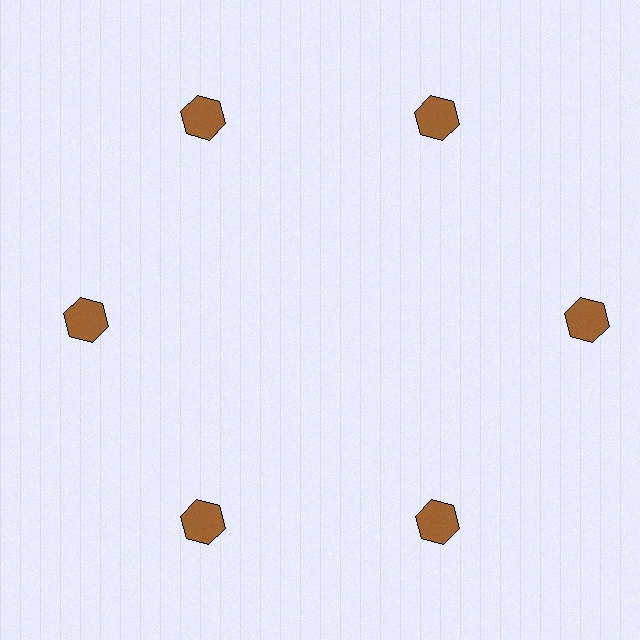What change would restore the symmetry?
The symmetry would be restored by moving it inward, back onto the ring so that all 6 hexagons sit at equal angles and equal distance from the center.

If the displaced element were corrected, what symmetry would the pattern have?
It would have 6-fold rotational symmetry — the pattern would map onto itself every 60 degrees.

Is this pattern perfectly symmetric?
No. The 6 brown hexagons are arranged in a ring, but one element near the 3 o'clock position is pushed outward from the center, breaking the 6-fold rotational symmetry.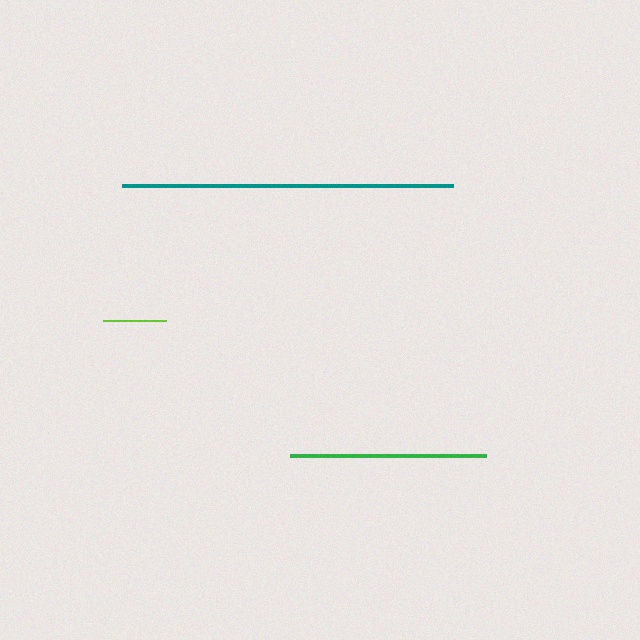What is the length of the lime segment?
The lime segment is approximately 64 pixels long.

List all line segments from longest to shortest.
From longest to shortest: teal, green, lime.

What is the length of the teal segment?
The teal segment is approximately 331 pixels long.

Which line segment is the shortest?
The lime line is the shortest at approximately 64 pixels.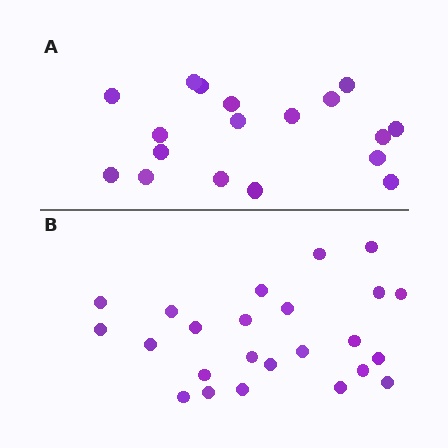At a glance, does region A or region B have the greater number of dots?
Region B (the bottom region) has more dots.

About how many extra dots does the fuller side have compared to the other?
Region B has about 6 more dots than region A.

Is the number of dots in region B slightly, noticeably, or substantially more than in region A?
Region B has noticeably more, but not dramatically so. The ratio is roughly 1.3 to 1.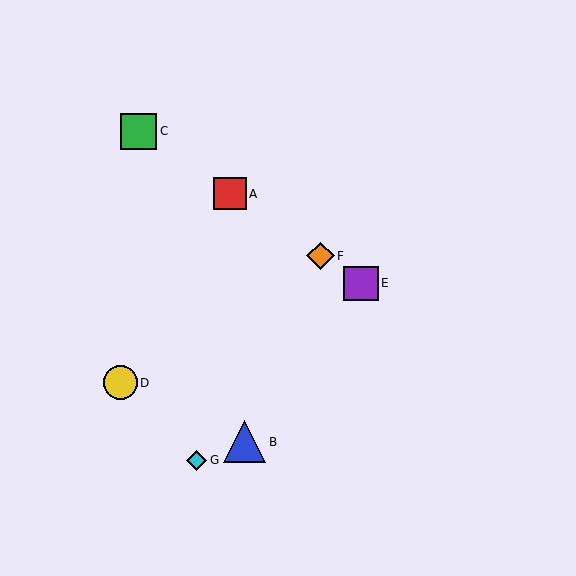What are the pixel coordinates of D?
Object D is at (120, 383).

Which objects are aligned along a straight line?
Objects A, C, E, F are aligned along a straight line.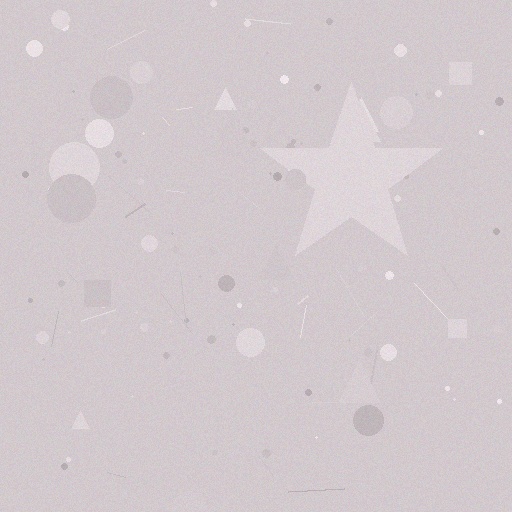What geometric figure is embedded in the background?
A star is embedded in the background.